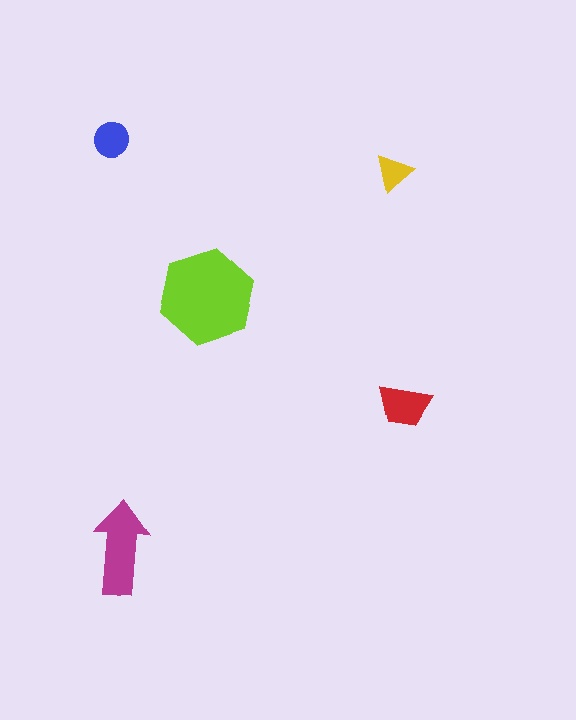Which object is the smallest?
The yellow triangle.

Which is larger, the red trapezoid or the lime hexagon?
The lime hexagon.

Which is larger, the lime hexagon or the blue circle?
The lime hexagon.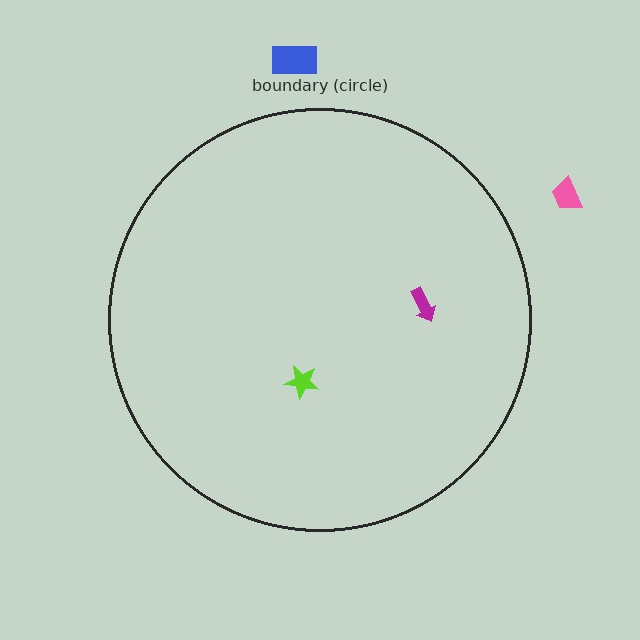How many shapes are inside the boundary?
2 inside, 2 outside.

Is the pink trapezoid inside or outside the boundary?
Outside.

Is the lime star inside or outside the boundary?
Inside.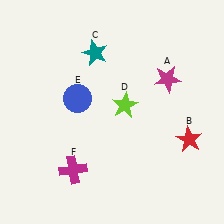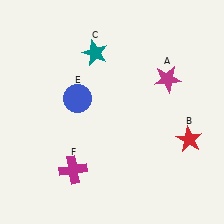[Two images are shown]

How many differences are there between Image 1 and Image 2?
There is 1 difference between the two images.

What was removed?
The lime star (D) was removed in Image 2.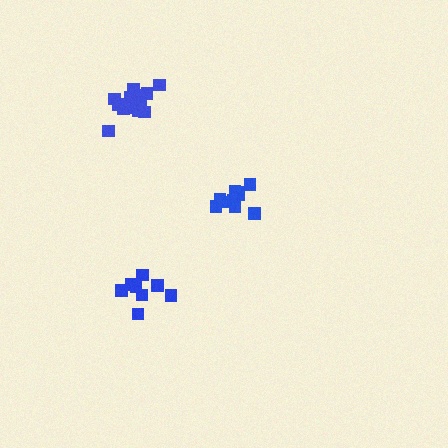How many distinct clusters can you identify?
There are 3 distinct clusters.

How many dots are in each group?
Group 1: 10 dots, Group 2: 8 dots, Group 3: 13 dots (31 total).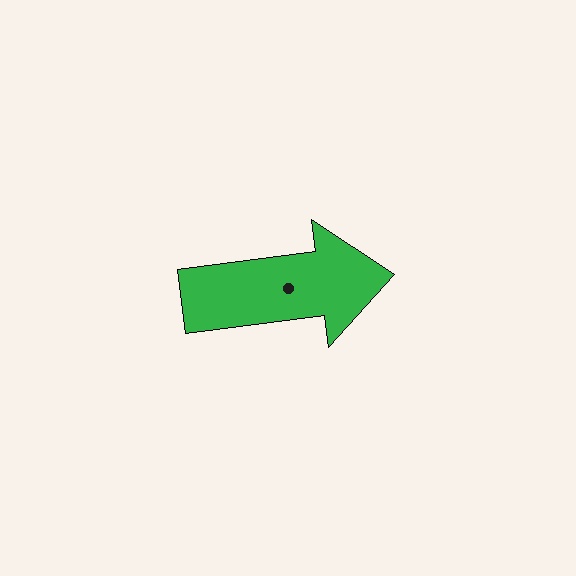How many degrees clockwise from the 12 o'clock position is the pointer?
Approximately 83 degrees.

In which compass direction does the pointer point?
East.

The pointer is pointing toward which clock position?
Roughly 3 o'clock.